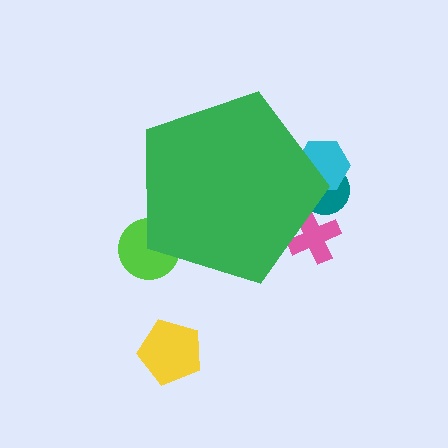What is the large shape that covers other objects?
A green pentagon.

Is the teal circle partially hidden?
Yes, the teal circle is partially hidden behind the green pentagon.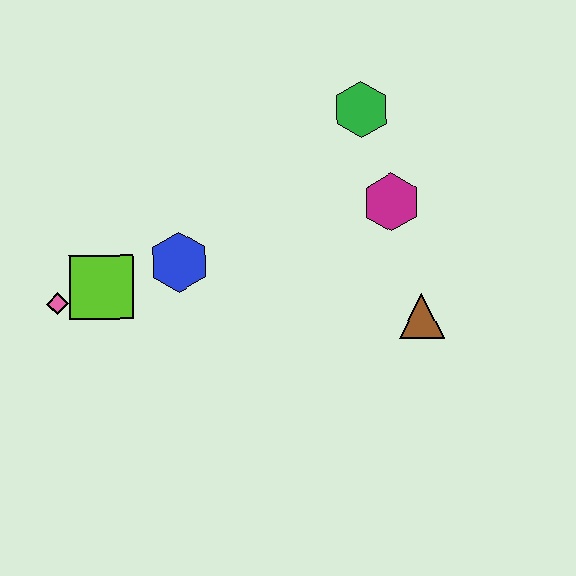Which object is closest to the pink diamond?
The lime square is closest to the pink diamond.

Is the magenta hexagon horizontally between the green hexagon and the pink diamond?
No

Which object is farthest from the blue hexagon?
The brown triangle is farthest from the blue hexagon.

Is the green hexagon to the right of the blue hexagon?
Yes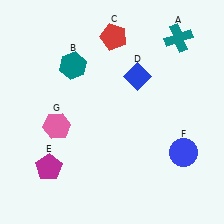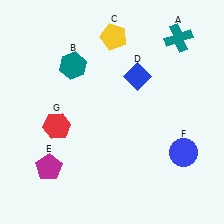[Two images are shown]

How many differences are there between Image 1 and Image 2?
There are 2 differences between the two images.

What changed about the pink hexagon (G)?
In Image 1, G is pink. In Image 2, it changed to red.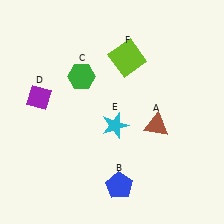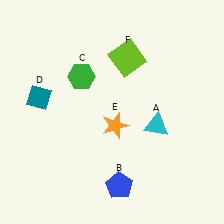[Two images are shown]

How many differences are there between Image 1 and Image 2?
There are 3 differences between the two images.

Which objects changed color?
A changed from brown to cyan. D changed from purple to teal. E changed from cyan to orange.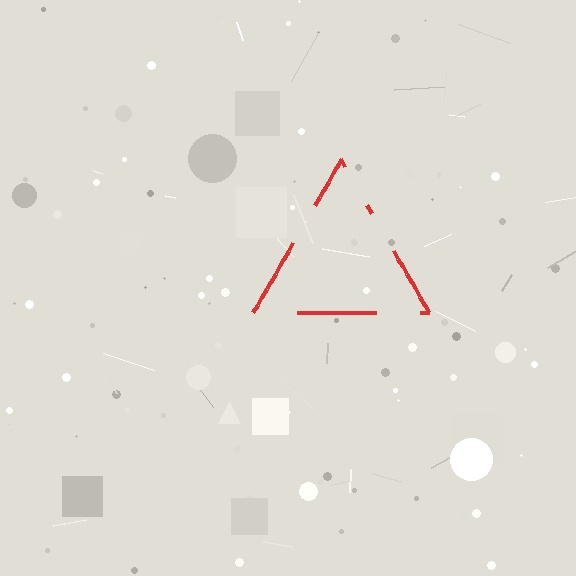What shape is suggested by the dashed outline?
The dashed outline suggests a triangle.